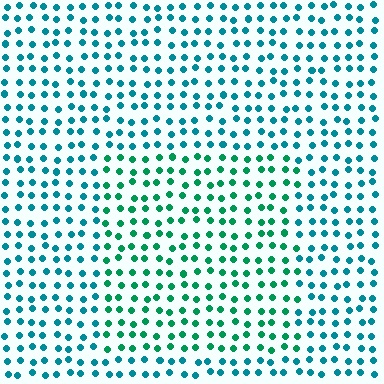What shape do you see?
I see a rectangle.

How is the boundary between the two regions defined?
The boundary is defined purely by a slight shift in hue (about 33 degrees). Spacing, size, and orientation are identical on both sides.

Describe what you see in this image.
The image is filled with small teal elements in a uniform arrangement. A rectangle-shaped region is visible where the elements are tinted to a slightly different hue, forming a subtle color boundary.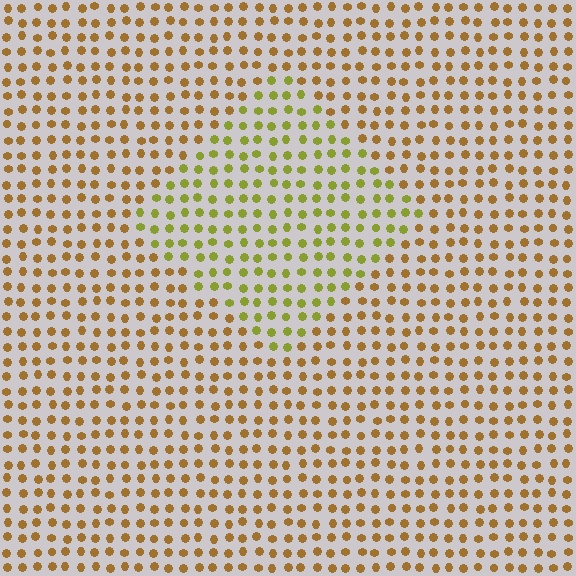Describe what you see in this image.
The image is filled with small brown elements in a uniform arrangement. A diamond-shaped region is visible where the elements are tinted to a slightly different hue, forming a subtle color boundary.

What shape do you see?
I see a diamond.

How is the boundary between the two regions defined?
The boundary is defined purely by a slight shift in hue (about 38 degrees). Spacing, size, and orientation are identical on both sides.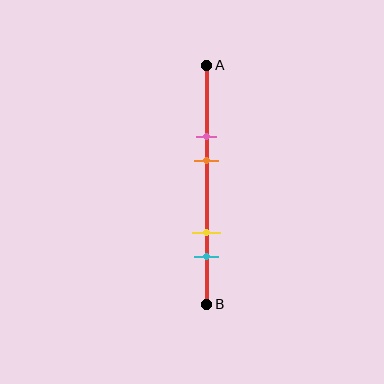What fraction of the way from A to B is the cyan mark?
The cyan mark is approximately 80% (0.8) of the way from A to B.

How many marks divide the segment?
There are 4 marks dividing the segment.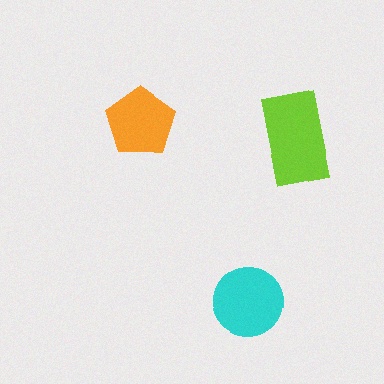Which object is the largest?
The lime rectangle.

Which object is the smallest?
The orange pentagon.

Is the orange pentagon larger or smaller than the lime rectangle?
Smaller.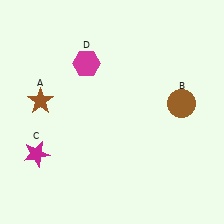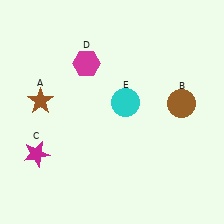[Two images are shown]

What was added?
A cyan circle (E) was added in Image 2.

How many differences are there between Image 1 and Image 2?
There is 1 difference between the two images.